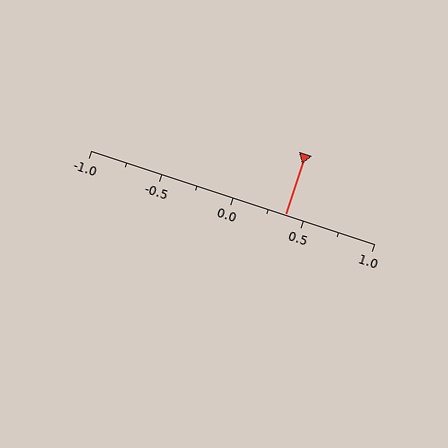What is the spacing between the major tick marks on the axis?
The major ticks are spaced 0.5 apart.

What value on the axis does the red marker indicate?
The marker indicates approximately 0.38.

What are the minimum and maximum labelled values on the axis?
The axis runs from -1.0 to 1.0.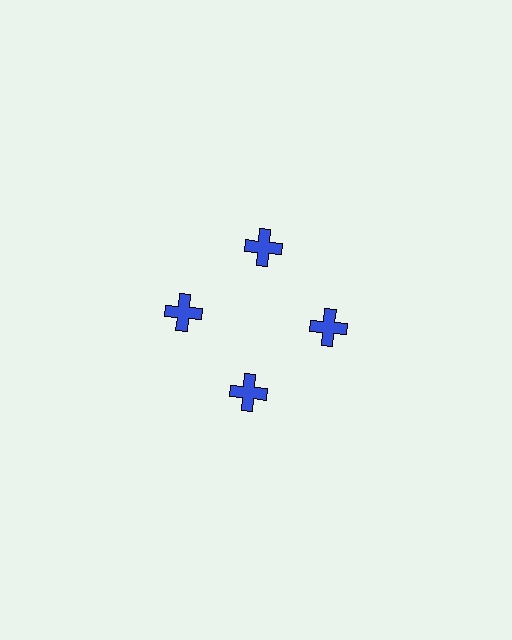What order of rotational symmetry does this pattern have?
This pattern has 4-fold rotational symmetry.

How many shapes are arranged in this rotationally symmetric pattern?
There are 4 shapes, arranged in 4 groups of 1.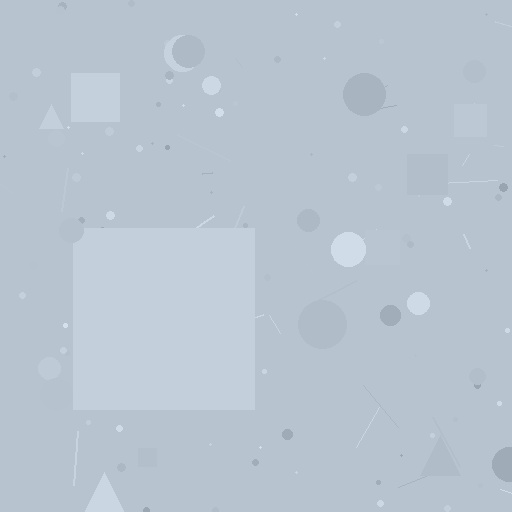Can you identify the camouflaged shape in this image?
The camouflaged shape is a square.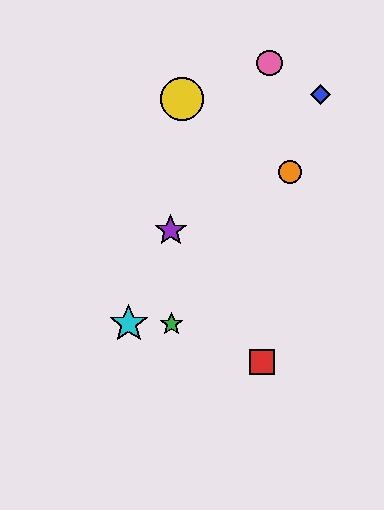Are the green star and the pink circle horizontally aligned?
No, the green star is at y≈324 and the pink circle is at y≈63.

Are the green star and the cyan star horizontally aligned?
Yes, both are at y≈324.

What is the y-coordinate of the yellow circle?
The yellow circle is at y≈99.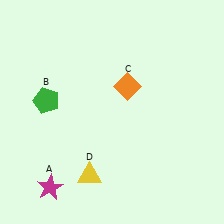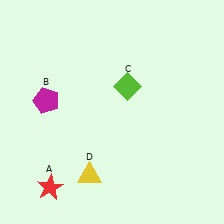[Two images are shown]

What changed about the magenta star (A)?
In Image 1, A is magenta. In Image 2, it changed to red.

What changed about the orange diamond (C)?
In Image 1, C is orange. In Image 2, it changed to lime.